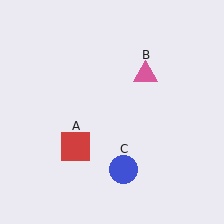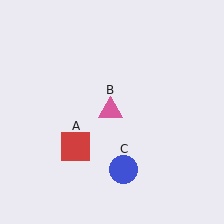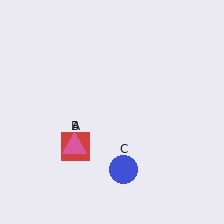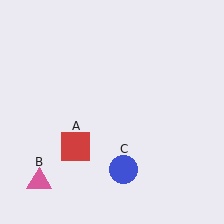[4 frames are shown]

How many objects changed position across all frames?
1 object changed position: pink triangle (object B).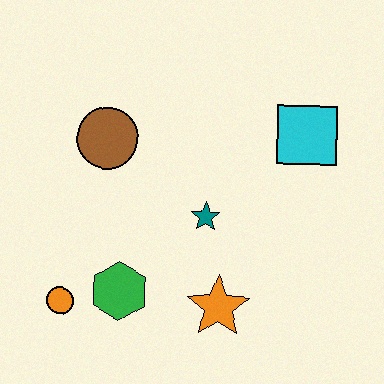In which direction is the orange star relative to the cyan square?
The orange star is below the cyan square.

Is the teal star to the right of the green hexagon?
Yes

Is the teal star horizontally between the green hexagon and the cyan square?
Yes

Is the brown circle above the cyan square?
No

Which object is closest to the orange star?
The teal star is closest to the orange star.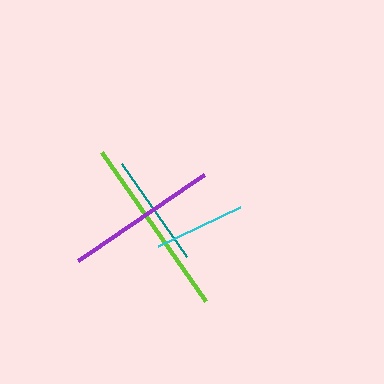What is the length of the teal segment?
The teal segment is approximately 113 pixels long.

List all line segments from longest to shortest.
From longest to shortest: lime, purple, teal, cyan.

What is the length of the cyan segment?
The cyan segment is approximately 92 pixels long.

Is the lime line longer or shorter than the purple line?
The lime line is longer than the purple line.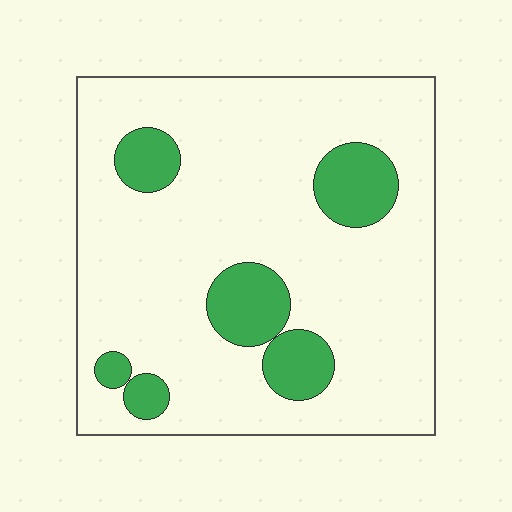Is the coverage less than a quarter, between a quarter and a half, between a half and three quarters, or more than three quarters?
Less than a quarter.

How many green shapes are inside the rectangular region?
6.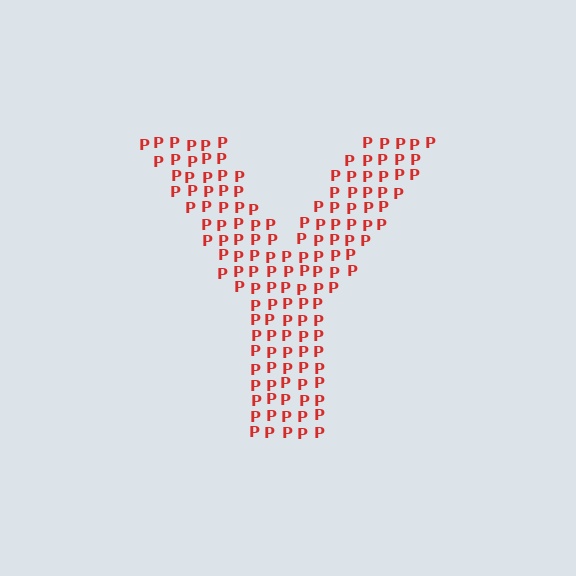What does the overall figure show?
The overall figure shows the letter Y.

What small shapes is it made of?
It is made of small letter P's.